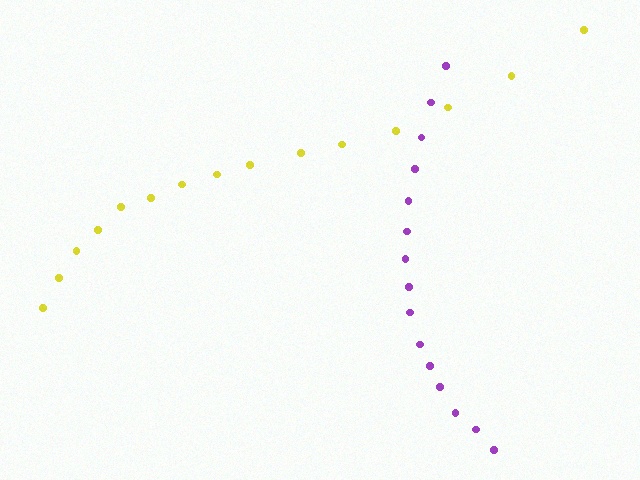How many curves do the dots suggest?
There are 2 distinct paths.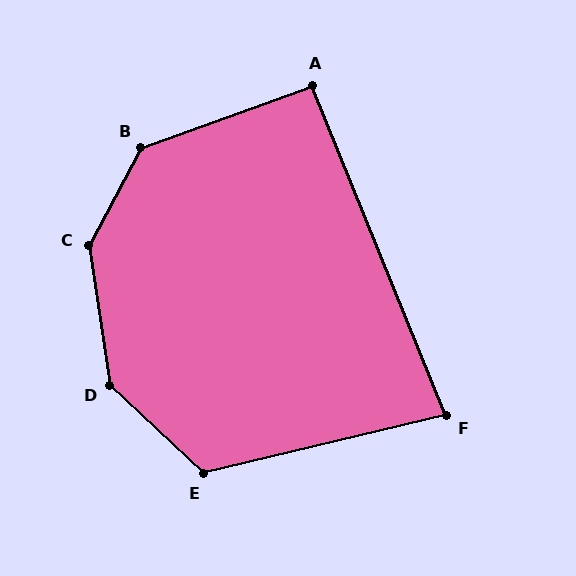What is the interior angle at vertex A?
Approximately 92 degrees (approximately right).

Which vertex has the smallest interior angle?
F, at approximately 81 degrees.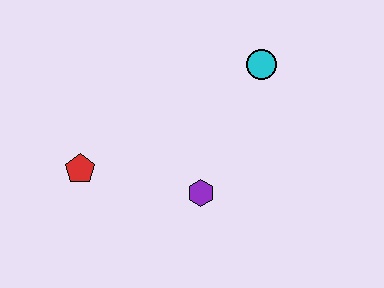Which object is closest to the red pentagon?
The purple hexagon is closest to the red pentagon.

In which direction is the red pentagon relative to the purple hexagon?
The red pentagon is to the left of the purple hexagon.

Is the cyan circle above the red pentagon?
Yes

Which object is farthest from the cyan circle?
The red pentagon is farthest from the cyan circle.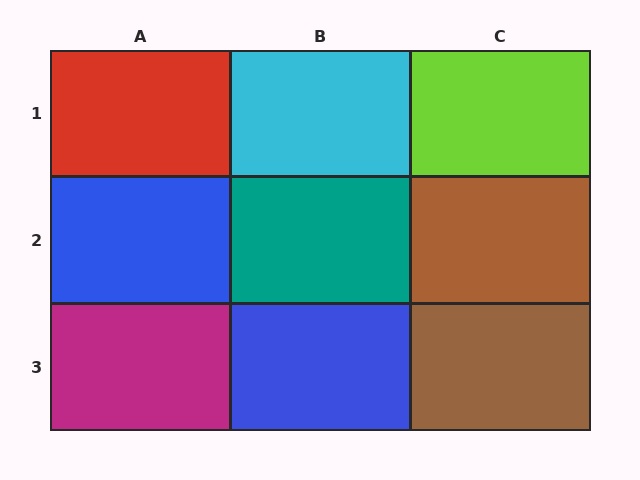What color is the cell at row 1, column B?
Cyan.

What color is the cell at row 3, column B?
Blue.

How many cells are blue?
2 cells are blue.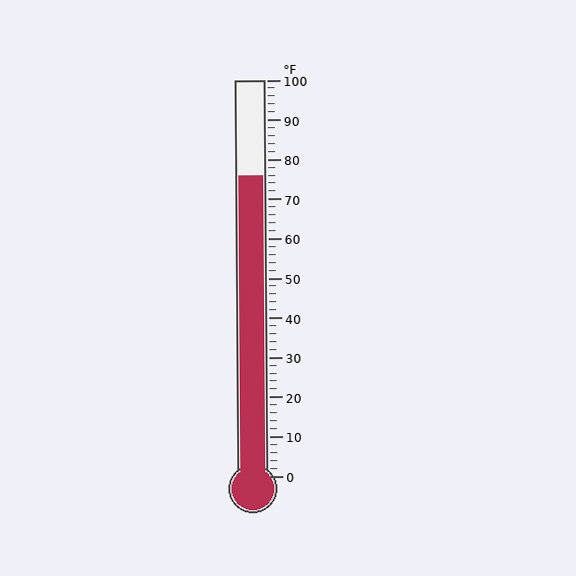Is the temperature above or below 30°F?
The temperature is above 30°F.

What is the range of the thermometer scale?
The thermometer scale ranges from 0°F to 100°F.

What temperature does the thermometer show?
The thermometer shows approximately 76°F.